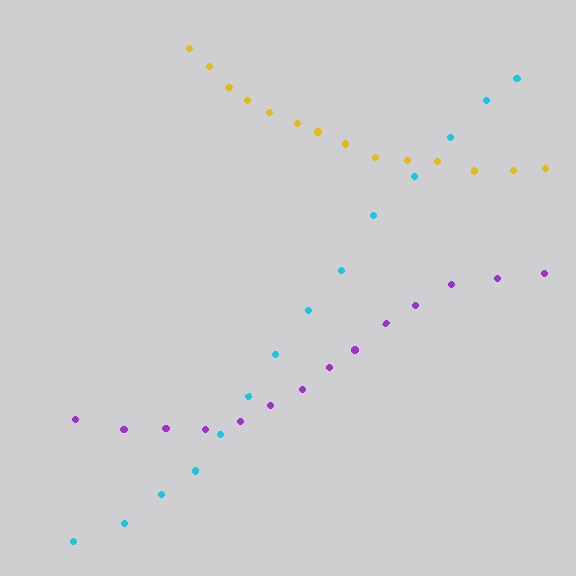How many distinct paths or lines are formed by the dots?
There are 3 distinct paths.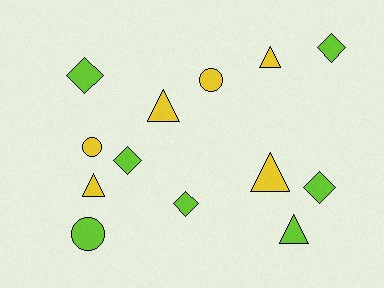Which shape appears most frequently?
Triangle, with 5 objects.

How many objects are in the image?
There are 13 objects.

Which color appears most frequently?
Lime, with 7 objects.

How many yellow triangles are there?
There are 4 yellow triangles.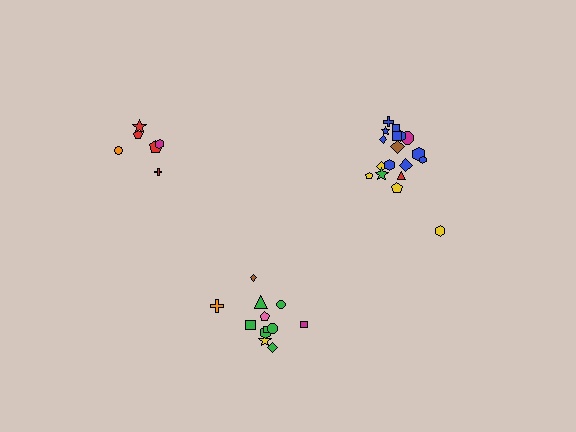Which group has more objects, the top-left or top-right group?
The top-right group.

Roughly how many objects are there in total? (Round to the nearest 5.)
Roughly 35 objects in total.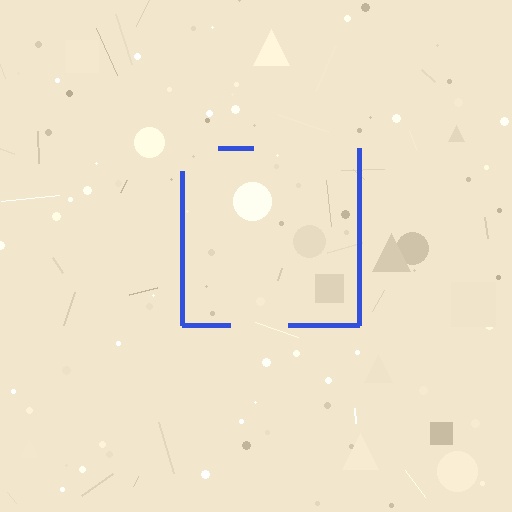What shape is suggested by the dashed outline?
The dashed outline suggests a square.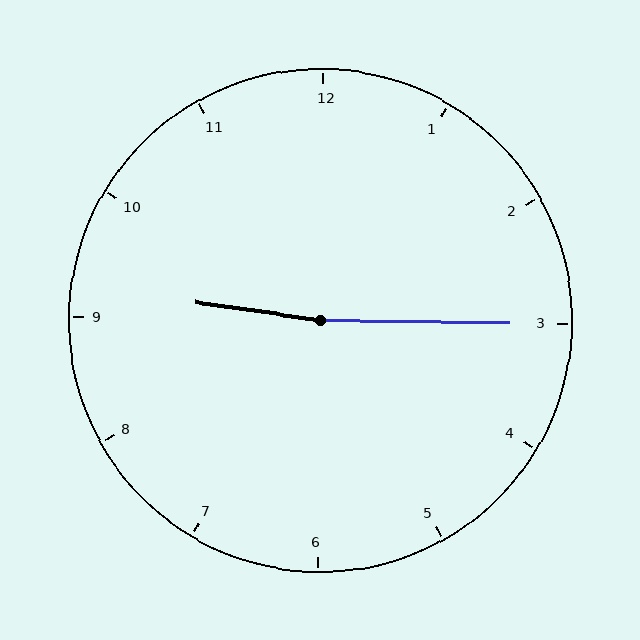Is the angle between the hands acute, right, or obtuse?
It is obtuse.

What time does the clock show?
9:15.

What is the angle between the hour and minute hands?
Approximately 172 degrees.